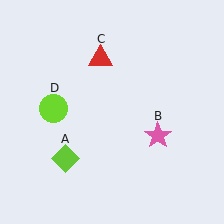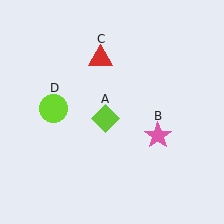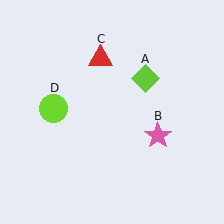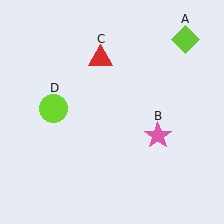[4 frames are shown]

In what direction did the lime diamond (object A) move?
The lime diamond (object A) moved up and to the right.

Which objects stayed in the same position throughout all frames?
Pink star (object B) and red triangle (object C) and lime circle (object D) remained stationary.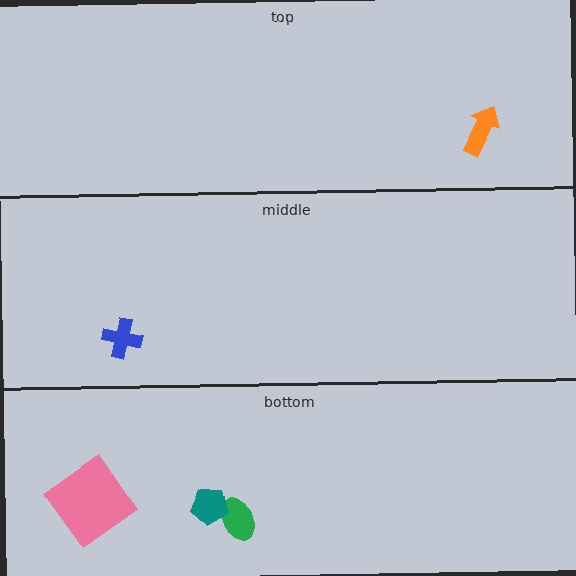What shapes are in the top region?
The orange arrow.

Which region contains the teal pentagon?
The bottom region.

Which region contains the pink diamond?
The bottom region.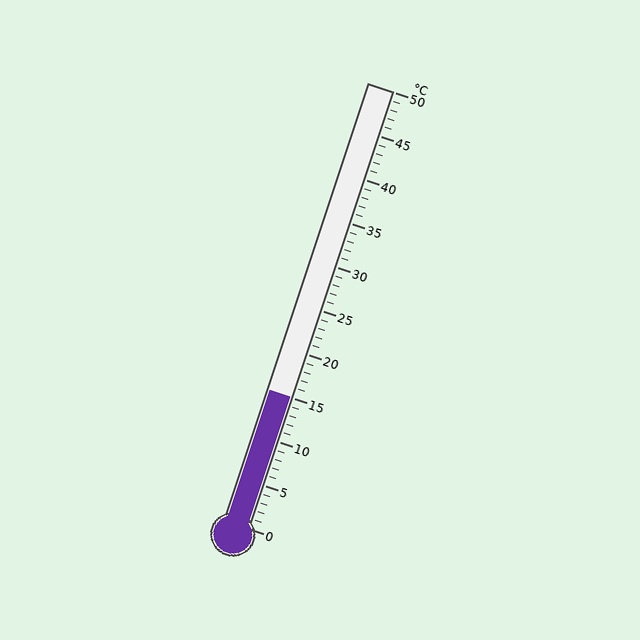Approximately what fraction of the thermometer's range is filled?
The thermometer is filled to approximately 30% of its range.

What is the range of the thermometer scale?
The thermometer scale ranges from 0°C to 50°C.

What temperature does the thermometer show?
The thermometer shows approximately 15°C.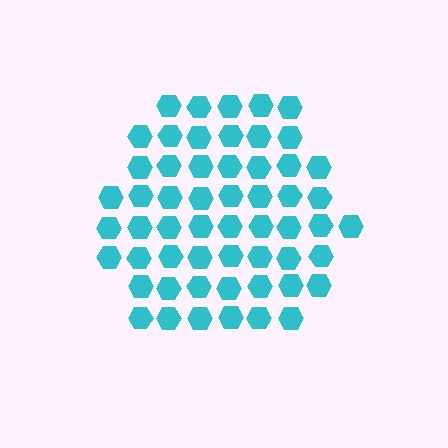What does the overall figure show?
The overall figure shows a hexagon.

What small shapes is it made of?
It is made of small hexagons.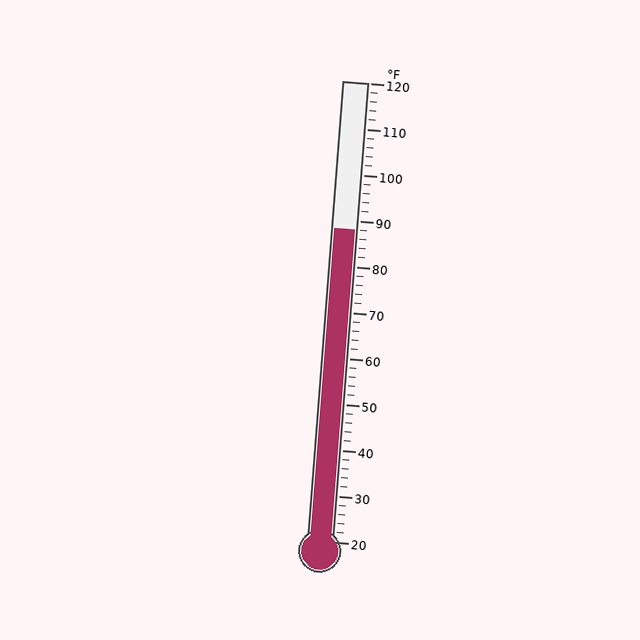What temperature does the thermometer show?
The thermometer shows approximately 88°F.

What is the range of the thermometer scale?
The thermometer scale ranges from 20°F to 120°F.